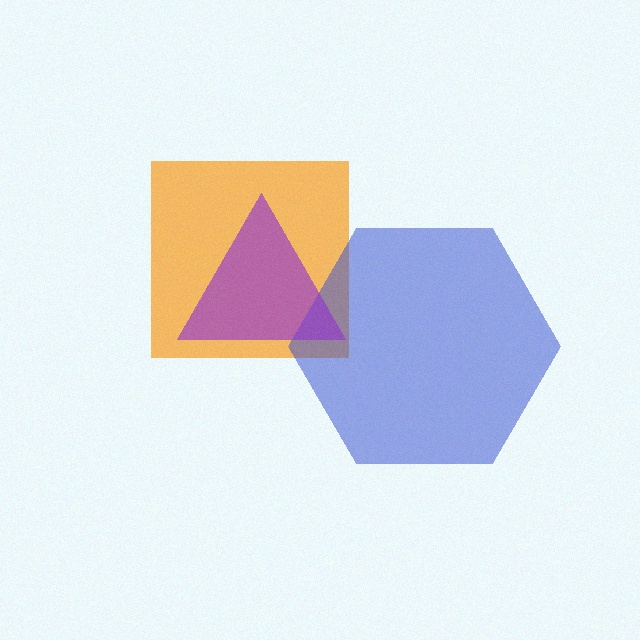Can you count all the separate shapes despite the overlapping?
Yes, there are 3 separate shapes.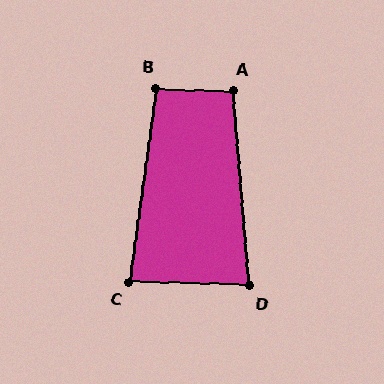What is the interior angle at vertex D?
Approximately 84 degrees (acute).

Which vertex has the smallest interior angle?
C, at approximately 84 degrees.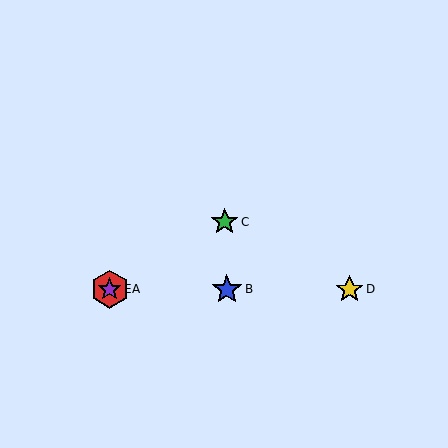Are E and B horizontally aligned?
Yes, both are at y≈289.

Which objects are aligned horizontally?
Objects A, B, D, E are aligned horizontally.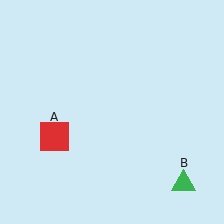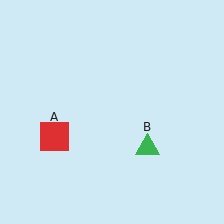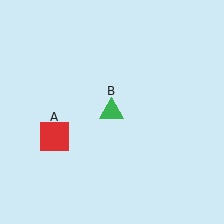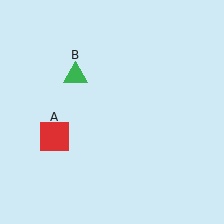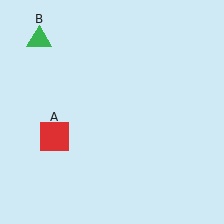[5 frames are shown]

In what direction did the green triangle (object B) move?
The green triangle (object B) moved up and to the left.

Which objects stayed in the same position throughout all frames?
Red square (object A) remained stationary.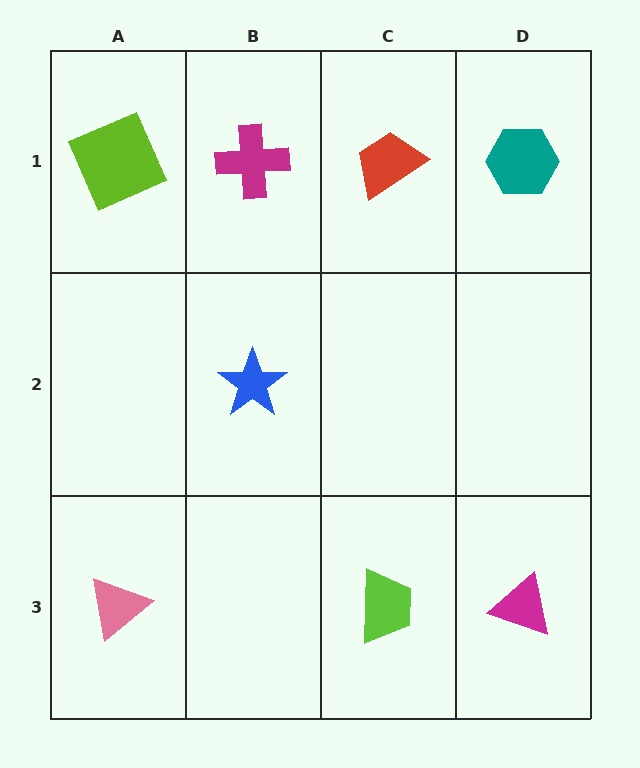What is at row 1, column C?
A red trapezoid.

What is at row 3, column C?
A lime trapezoid.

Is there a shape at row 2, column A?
No, that cell is empty.